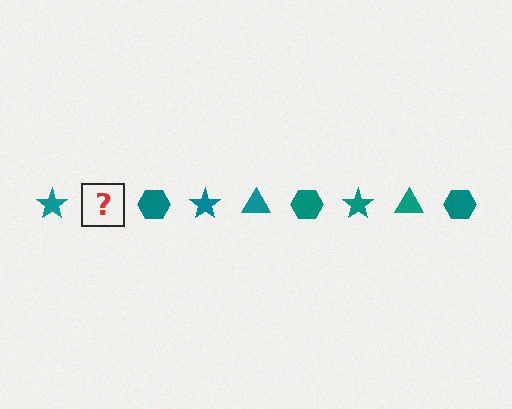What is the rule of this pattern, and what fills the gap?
The rule is that the pattern cycles through star, triangle, hexagon shapes in teal. The gap should be filled with a teal triangle.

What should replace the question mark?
The question mark should be replaced with a teal triangle.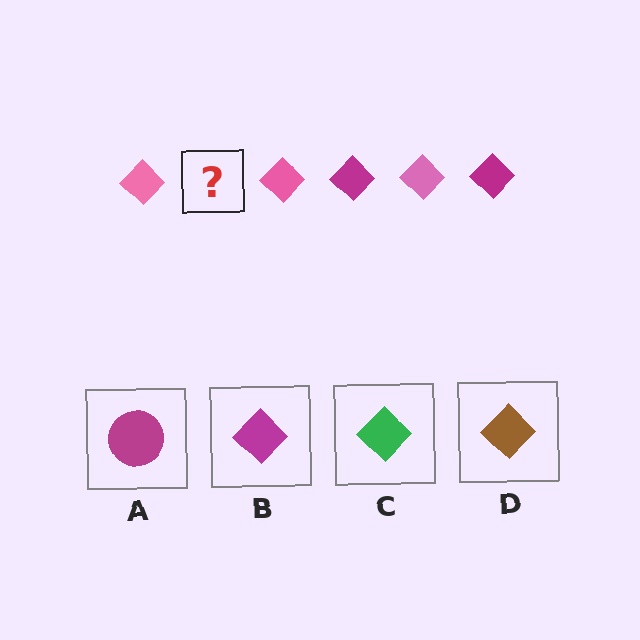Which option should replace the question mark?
Option B.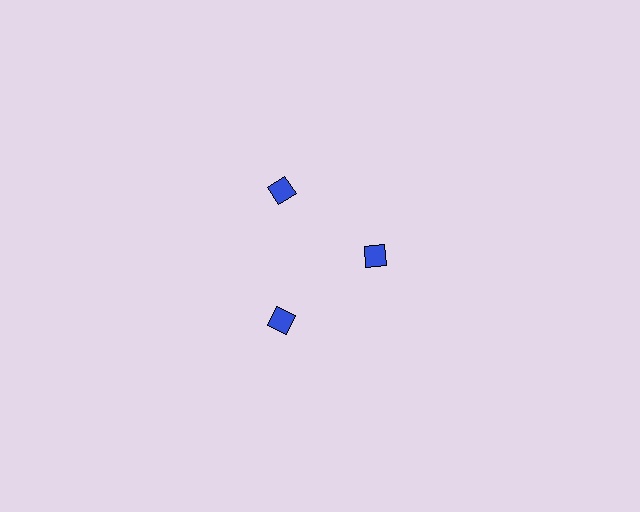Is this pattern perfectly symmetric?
No. The 3 blue diamonds are arranged in a ring, but one element near the 3 o'clock position is pulled inward toward the center, breaking the 3-fold rotational symmetry.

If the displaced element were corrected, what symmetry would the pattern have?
It would have 3-fold rotational symmetry — the pattern would map onto itself every 120 degrees.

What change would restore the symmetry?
The symmetry would be restored by moving it outward, back onto the ring so that all 3 diamonds sit at equal angles and equal distance from the center.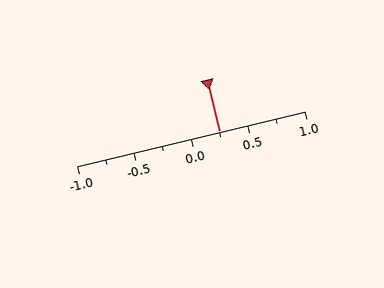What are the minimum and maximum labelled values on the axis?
The axis runs from -1.0 to 1.0.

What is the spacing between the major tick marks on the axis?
The major ticks are spaced 0.5 apart.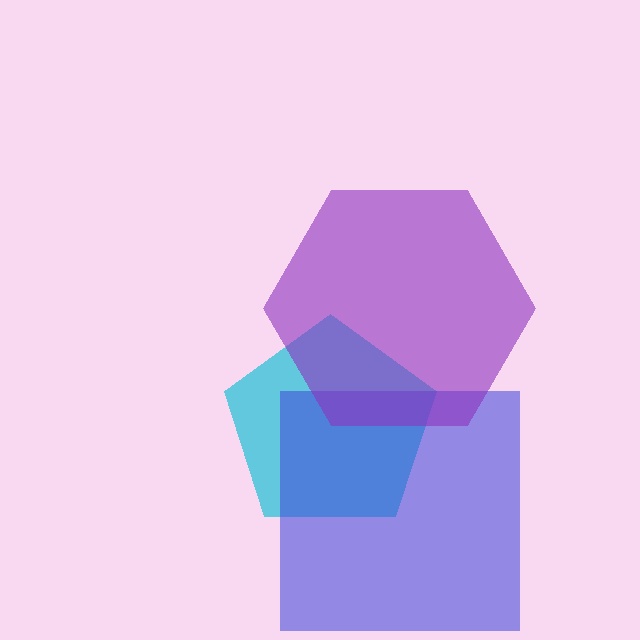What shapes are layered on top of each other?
The layered shapes are: a cyan pentagon, a blue square, a purple hexagon.